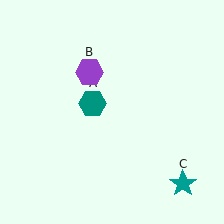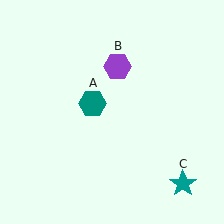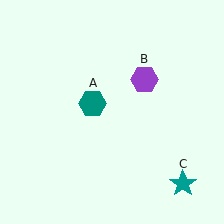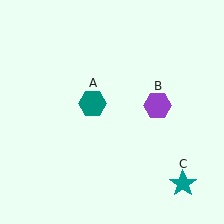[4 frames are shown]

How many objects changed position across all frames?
1 object changed position: purple hexagon (object B).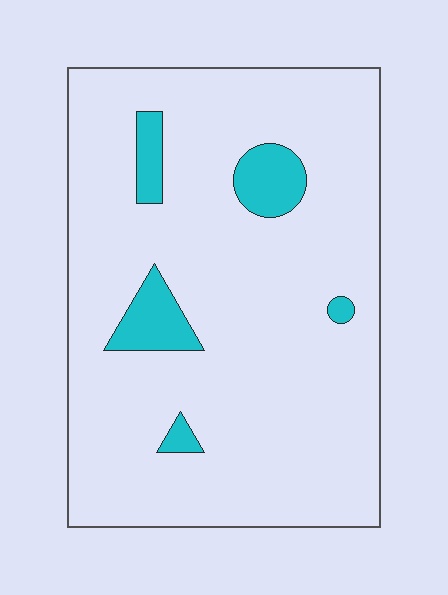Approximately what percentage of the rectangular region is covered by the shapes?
Approximately 10%.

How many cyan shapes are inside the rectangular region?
5.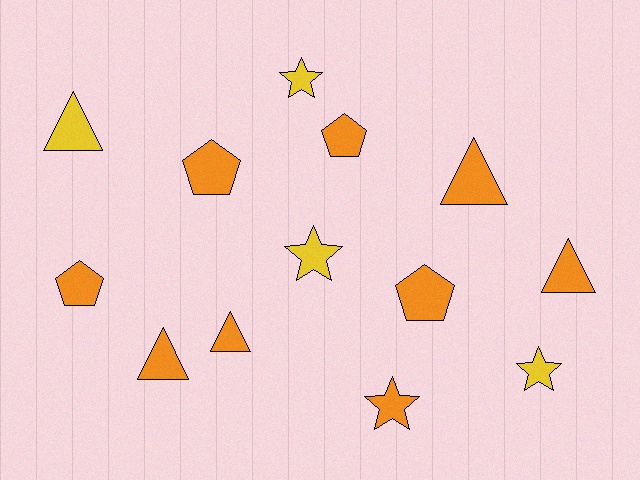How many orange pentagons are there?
There are 4 orange pentagons.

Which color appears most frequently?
Orange, with 9 objects.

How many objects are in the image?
There are 13 objects.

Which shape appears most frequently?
Triangle, with 5 objects.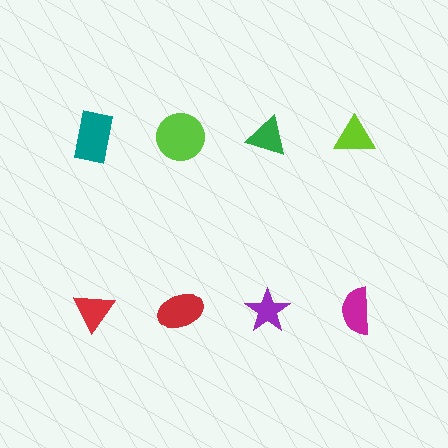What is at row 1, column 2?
A lime circle.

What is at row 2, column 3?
A purple star.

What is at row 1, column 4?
A lime triangle.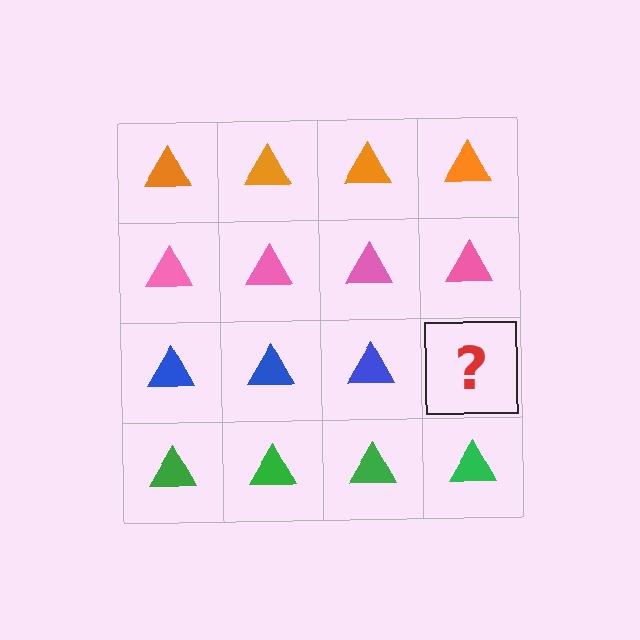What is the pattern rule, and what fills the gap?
The rule is that each row has a consistent color. The gap should be filled with a blue triangle.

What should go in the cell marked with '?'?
The missing cell should contain a blue triangle.